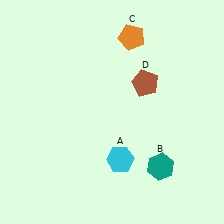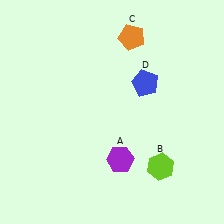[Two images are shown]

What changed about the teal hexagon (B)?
In Image 1, B is teal. In Image 2, it changed to lime.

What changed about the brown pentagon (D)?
In Image 1, D is brown. In Image 2, it changed to blue.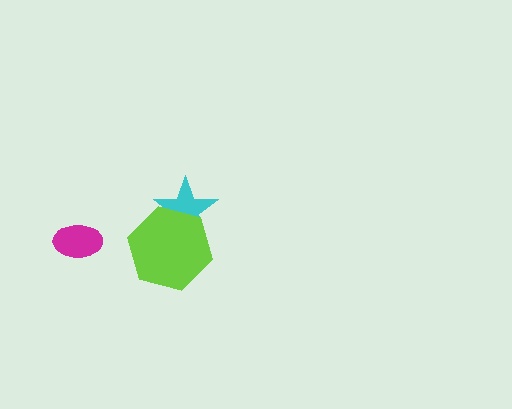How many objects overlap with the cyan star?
1 object overlaps with the cyan star.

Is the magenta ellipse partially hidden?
No, no other shape covers it.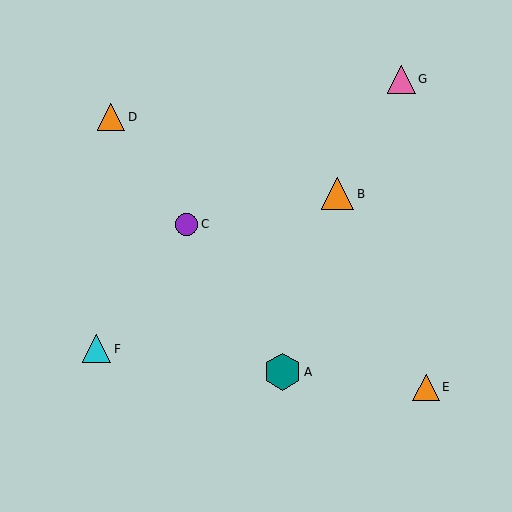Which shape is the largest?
The teal hexagon (labeled A) is the largest.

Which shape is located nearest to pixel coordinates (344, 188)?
The orange triangle (labeled B) at (338, 194) is nearest to that location.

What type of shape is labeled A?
Shape A is a teal hexagon.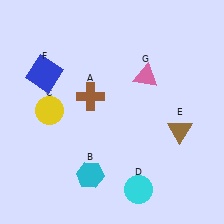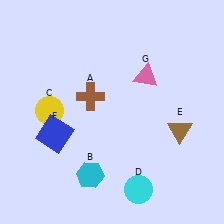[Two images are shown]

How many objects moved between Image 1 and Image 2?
1 object moved between the two images.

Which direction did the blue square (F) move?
The blue square (F) moved down.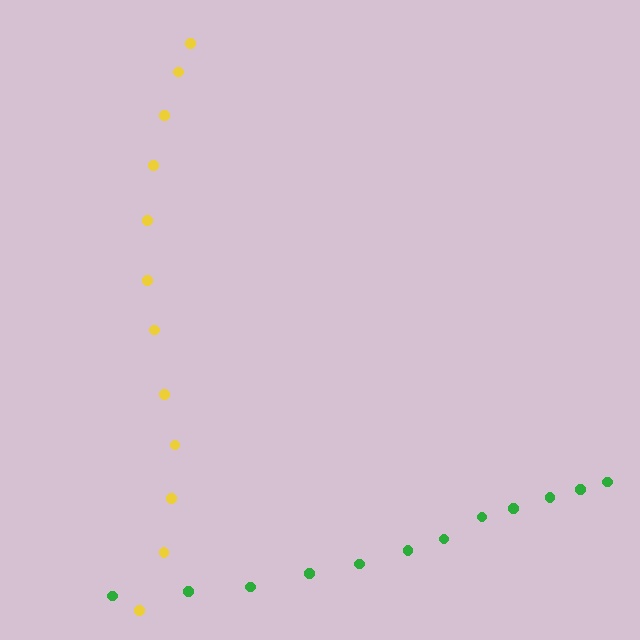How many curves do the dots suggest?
There are 2 distinct paths.